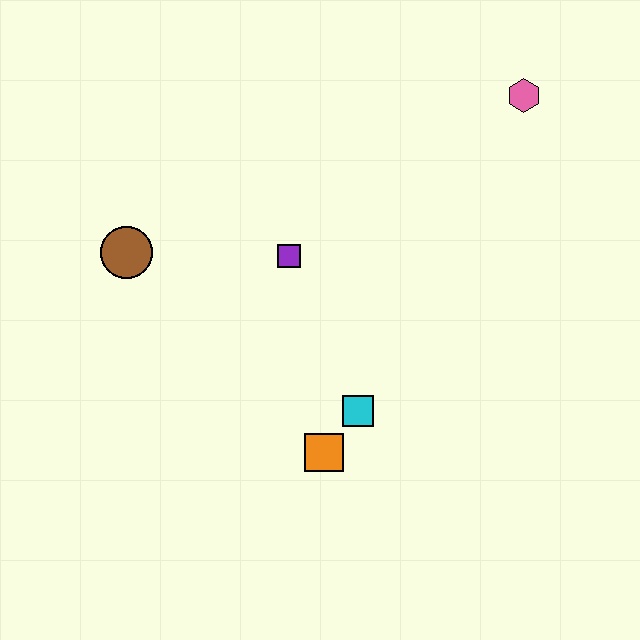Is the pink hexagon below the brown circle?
No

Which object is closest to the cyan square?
The orange square is closest to the cyan square.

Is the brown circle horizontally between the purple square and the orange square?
No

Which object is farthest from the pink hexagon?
The brown circle is farthest from the pink hexagon.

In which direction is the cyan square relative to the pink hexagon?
The cyan square is below the pink hexagon.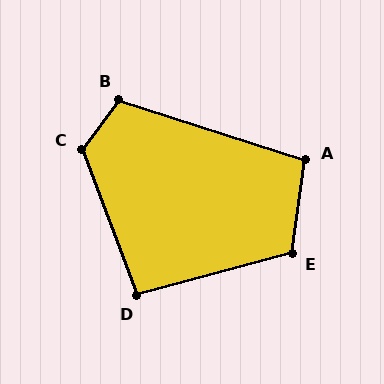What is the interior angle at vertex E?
Approximately 113 degrees (obtuse).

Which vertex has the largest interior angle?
C, at approximately 123 degrees.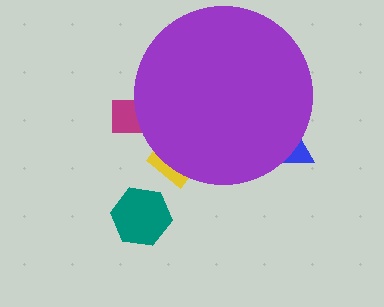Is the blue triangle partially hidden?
Yes, the blue triangle is partially hidden behind the purple circle.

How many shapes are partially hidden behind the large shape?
4 shapes are partially hidden.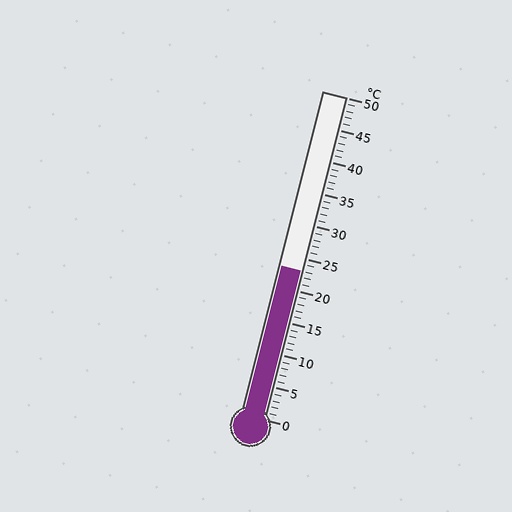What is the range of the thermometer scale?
The thermometer scale ranges from 0°C to 50°C.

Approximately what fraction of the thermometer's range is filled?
The thermometer is filled to approximately 45% of its range.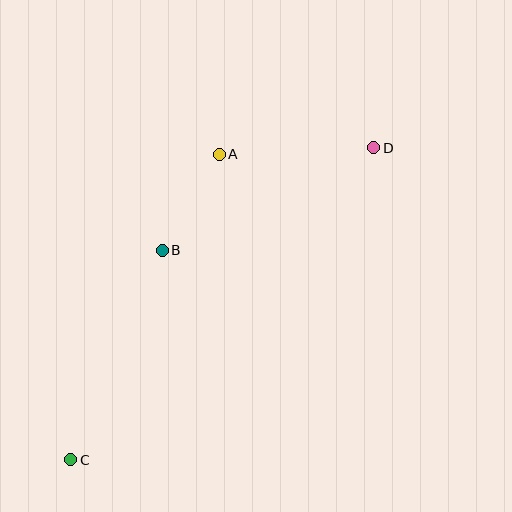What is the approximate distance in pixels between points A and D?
The distance between A and D is approximately 155 pixels.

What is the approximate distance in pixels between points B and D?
The distance between B and D is approximately 235 pixels.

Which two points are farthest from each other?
Points C and D are farthest from each other.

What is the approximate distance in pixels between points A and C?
The distance between A and C is approximately 340 pixels.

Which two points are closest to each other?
Points A and B are closest to each other.